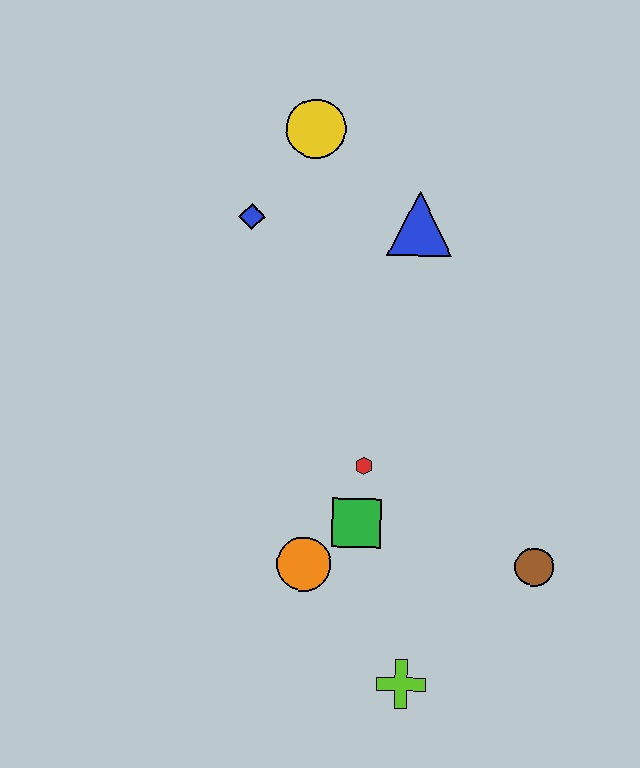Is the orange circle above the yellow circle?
No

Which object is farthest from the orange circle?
The yellow circle is farthest from the orange circle.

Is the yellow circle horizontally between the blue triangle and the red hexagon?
No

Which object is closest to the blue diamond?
The yellow circle is closest to the blue diamond.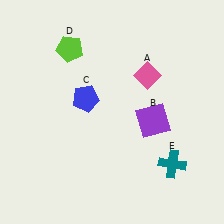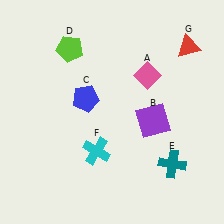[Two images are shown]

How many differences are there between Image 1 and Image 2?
There are 2 differences between the two images.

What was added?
A cyan cross (F), a red triangle (G) were added in Image 2.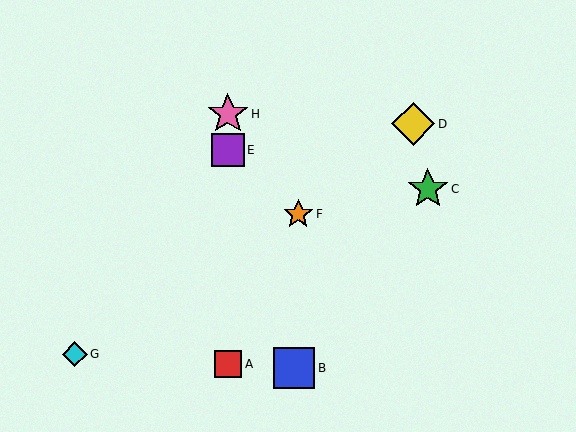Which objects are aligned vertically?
Objects A, E, H are aligned vertically.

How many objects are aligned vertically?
3 objects (A, E, H) are aligned vertically.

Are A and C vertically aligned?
No, A is at x≈228 and C is at x≈428.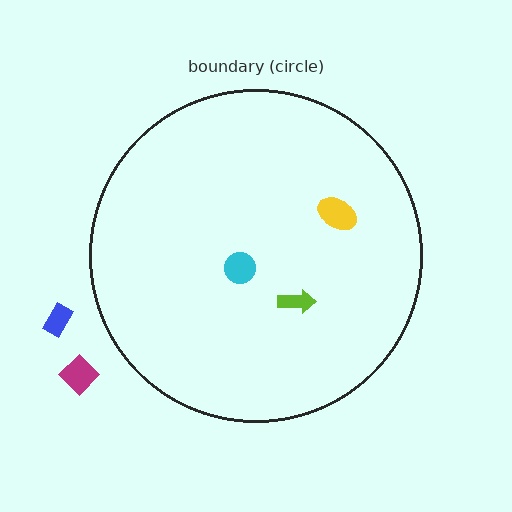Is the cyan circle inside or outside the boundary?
Inside.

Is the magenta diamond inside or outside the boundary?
Outside.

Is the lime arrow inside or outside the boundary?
Inside.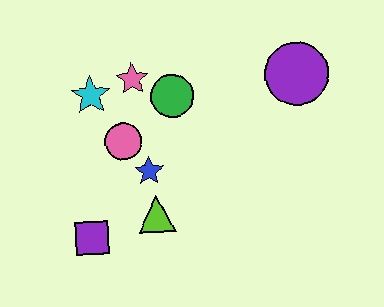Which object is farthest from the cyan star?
The purple circle is farthest from the cyan star.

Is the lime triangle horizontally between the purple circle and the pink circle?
Yes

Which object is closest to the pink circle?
The blue star is closest to the pink circle.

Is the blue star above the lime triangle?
Yes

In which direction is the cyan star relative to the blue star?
The cyan star is above the blue star.